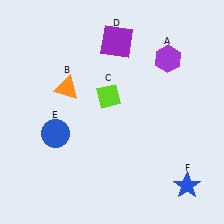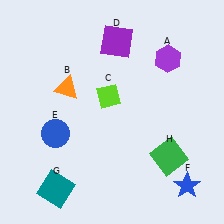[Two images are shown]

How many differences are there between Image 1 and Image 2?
There are 2 differences between the two images.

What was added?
A teal square (G), a green square (H) were added in Image 2.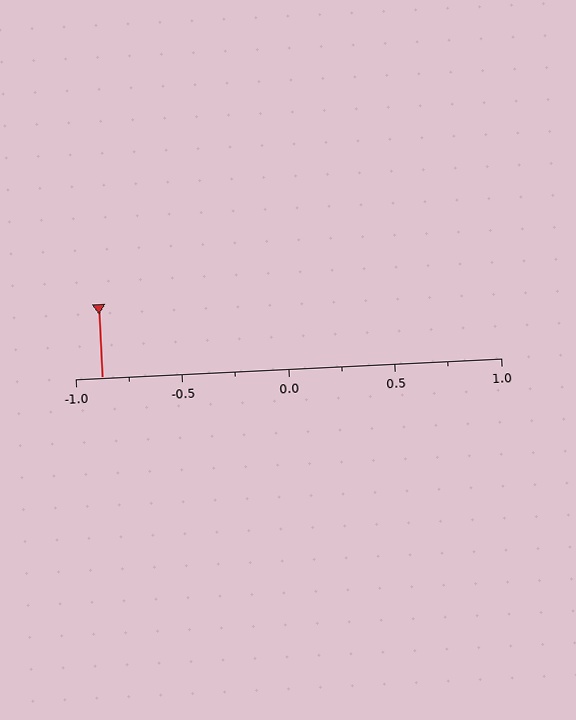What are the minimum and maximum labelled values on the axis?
The axis runs from -1.0 to 1.0.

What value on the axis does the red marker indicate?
The marker indicates approximately -0.88.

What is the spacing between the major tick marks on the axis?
The major ticks are spaced 0.5 apart.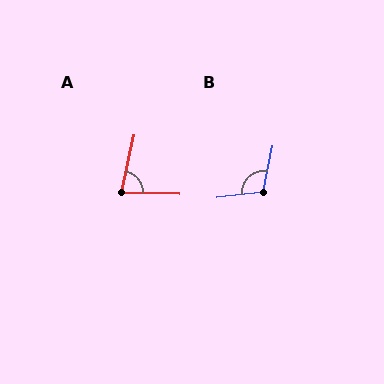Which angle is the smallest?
A, at approximately 79 degrees.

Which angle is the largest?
B, at approximately 109 degrees.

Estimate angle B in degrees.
Approximately 109 degrees.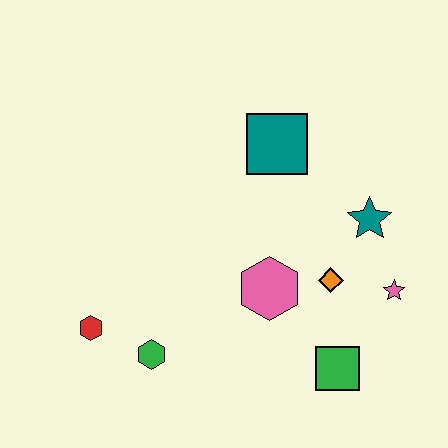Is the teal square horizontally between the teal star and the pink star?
No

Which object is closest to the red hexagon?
The green hexagon is closest to the red hexagon.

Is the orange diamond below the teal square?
Yes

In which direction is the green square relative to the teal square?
The green square is below the teal square.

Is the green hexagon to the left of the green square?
Yes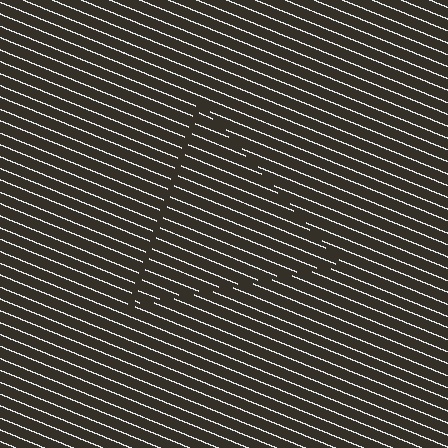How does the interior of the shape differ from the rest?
The interior of the shape contains the same grating, shifted by half a period — the contour is defined by the phase discontinuity where line-ends from the inner and outer gratings abut.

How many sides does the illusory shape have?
3 sides — the line-ends trace a triangle.